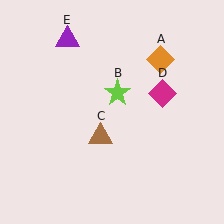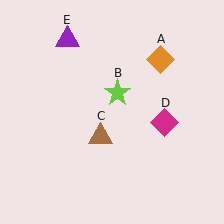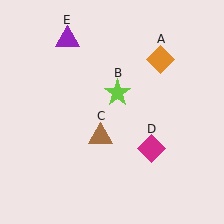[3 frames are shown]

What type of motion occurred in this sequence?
The magenta diamond (object D) rotated clockwise around the center of the scene.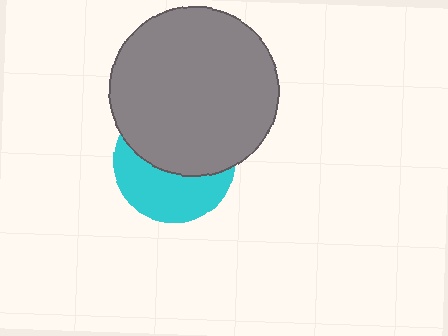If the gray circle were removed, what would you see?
You would see the complete cyan circle.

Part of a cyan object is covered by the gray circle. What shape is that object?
It is a circle.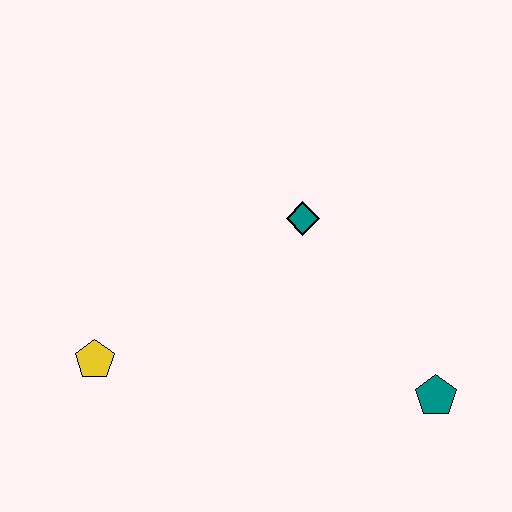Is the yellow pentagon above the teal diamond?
No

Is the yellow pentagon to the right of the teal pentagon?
No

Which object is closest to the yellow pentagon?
The teal diamond is closest to the yellow pentagon.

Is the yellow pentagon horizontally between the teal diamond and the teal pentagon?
No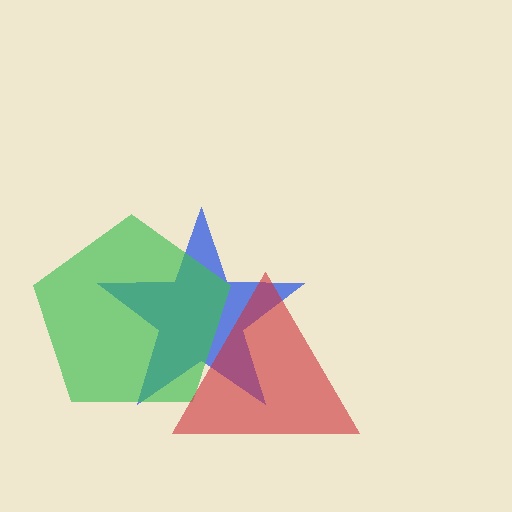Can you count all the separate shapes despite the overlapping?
Yes, there are 3 separate shapes.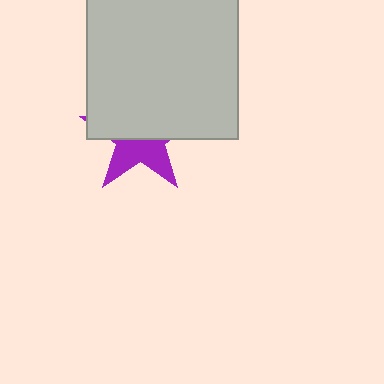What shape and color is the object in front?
The object in front is a light gray square.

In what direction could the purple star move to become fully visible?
The purple star could move down. That would shift it out from behind the light gray square entirely.